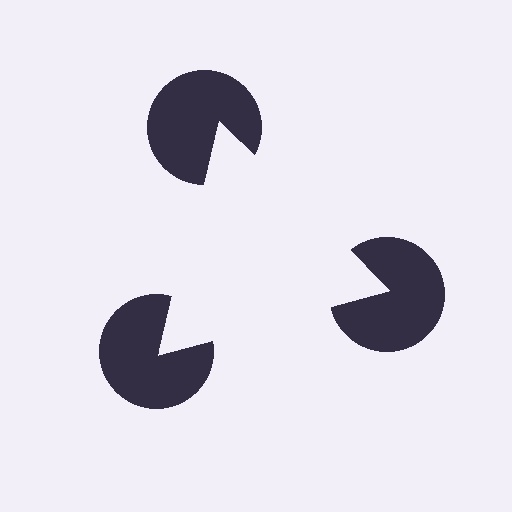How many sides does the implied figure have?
3 sides.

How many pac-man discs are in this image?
There are 3 — one at each vertex of the illusory triangle.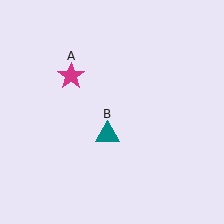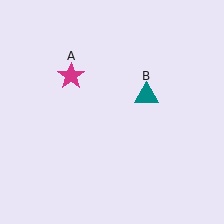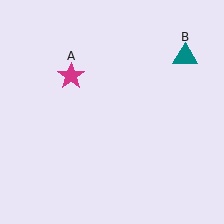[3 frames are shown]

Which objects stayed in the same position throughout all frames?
Magenta star (object A) remained stationary.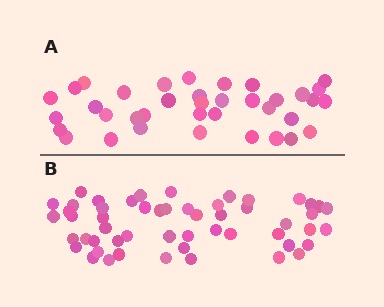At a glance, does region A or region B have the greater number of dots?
Region B (the bottom region) has more dots.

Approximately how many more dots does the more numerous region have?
Region B has approximately 15 more dots than region A.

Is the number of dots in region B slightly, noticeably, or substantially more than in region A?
Region B has noticeably more, but not dramatically so. The ratio is roughly 1.4 to 1.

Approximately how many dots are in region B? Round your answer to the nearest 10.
About 50 dots. (The exact count is 53, which rounds to 50.)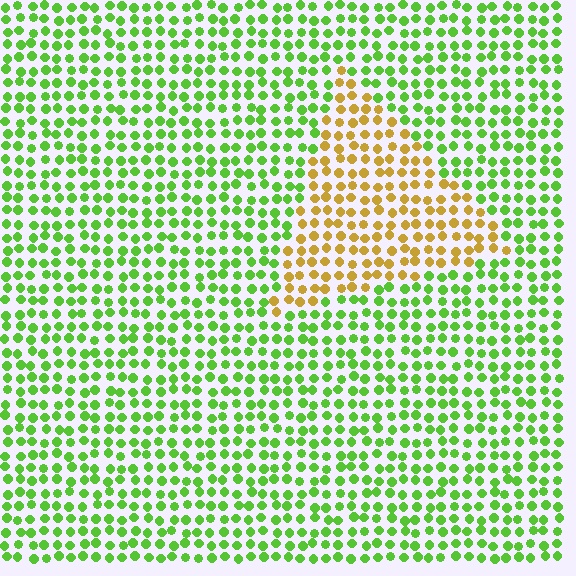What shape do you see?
I see a triangle.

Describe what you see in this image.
The image is filled with small lime elements in a uniform arrangement. A triangle-shaped region is visible where the elements are tinted to a slightly different hue, forming a subtle color boundary.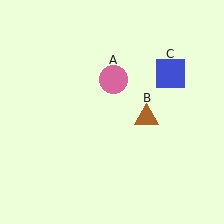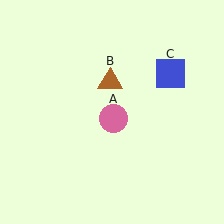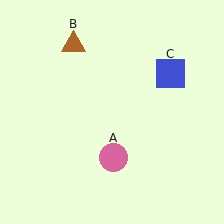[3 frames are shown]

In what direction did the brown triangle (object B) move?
The brown triangle (object B) moved up and to the left.